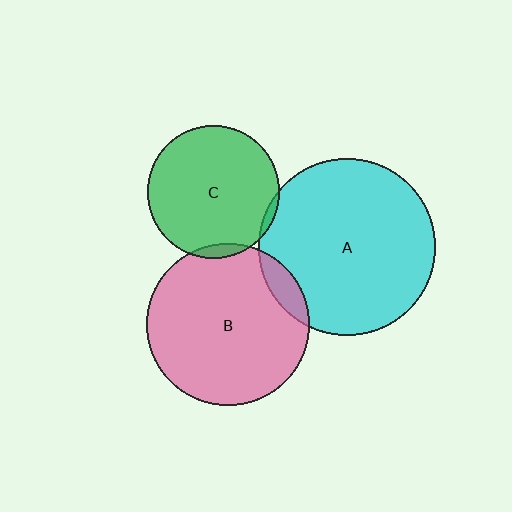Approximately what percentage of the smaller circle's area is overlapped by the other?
Approximately 5%.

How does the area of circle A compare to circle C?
Approximately 1.8 times.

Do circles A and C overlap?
Yes.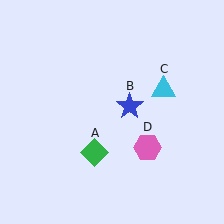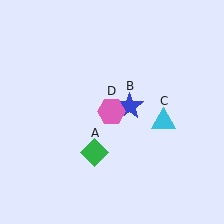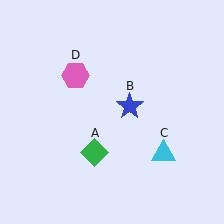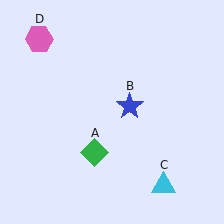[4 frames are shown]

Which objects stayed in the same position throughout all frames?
Green diamond (object A) and blue star (object B) remained stationary.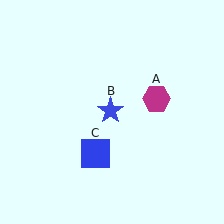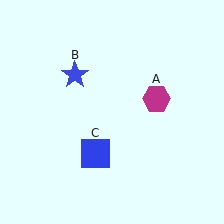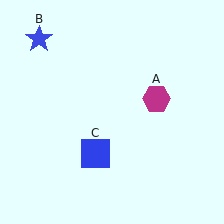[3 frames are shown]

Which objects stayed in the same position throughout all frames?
Magenta hexagon (object A) and blue square (object C) remained stationary.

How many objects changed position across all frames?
1 object changed position: blue star (object B).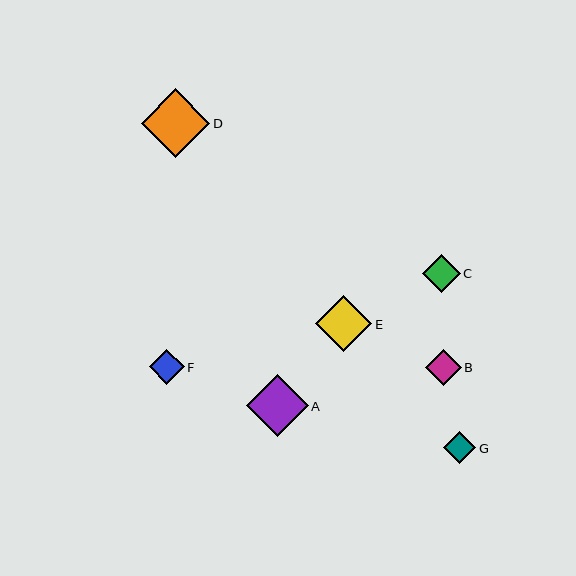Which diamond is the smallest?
Diamond G is the smallest with a size of approximately 32 pixels.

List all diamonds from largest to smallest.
From largest to smallest: D, A, E, C, B, F, G.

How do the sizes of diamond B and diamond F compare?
Diamond B and diamond F are approximately the same size.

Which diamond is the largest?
Diamond D is the largest with a size of approximately 69 pixels.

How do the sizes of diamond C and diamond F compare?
Diamond C and diamond F are approximately the same size.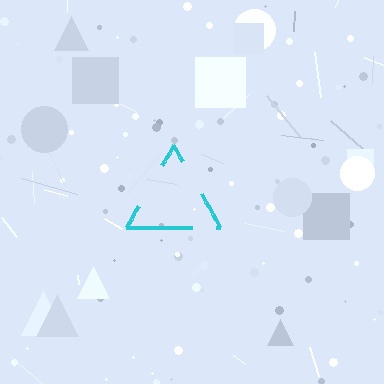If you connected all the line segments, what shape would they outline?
They would outline a triangle.